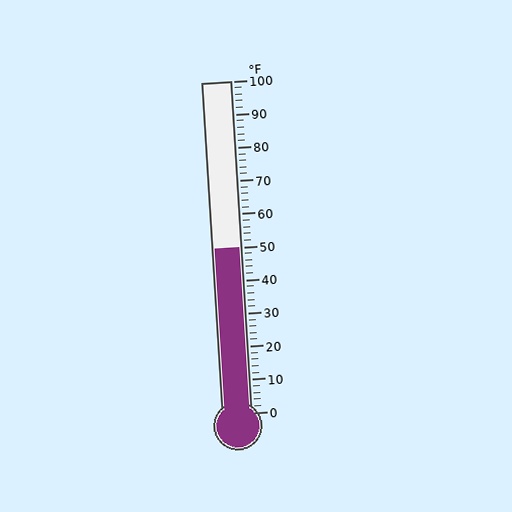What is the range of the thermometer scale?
The thermometer scale ranges from 0°F to 100°F.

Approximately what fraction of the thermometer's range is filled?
The thermometer is filled to approximately 50% of its range.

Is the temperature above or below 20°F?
The temperature is above 20°F.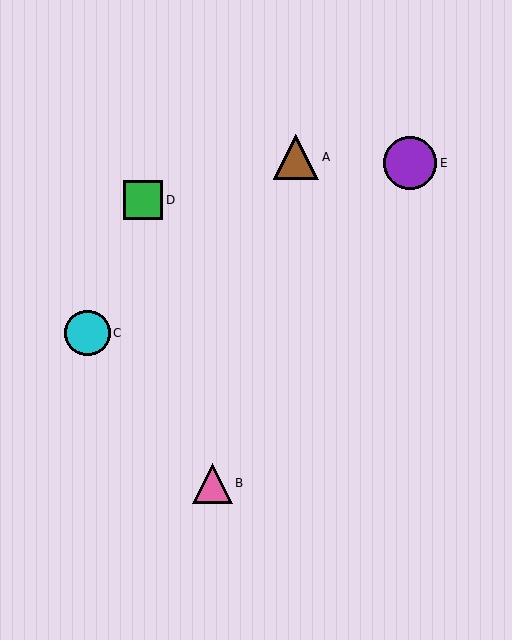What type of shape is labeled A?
Shape A is a brown triangle.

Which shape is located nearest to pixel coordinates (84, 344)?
The cyan circle (labeled C) at (87, 333) is nearest to that location.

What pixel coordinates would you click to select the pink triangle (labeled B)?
Click at (212, 483) to select the pink triangle B.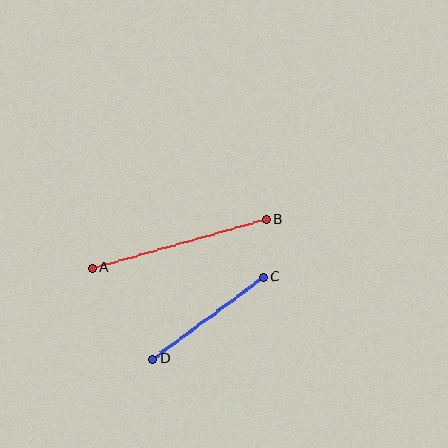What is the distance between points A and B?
The distance is approximately 180 pixels.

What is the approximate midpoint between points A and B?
The midpoint is at approximately (179, 244) pixels.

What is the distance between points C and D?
The distance is approximately 137 pixels.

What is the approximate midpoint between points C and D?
The midpoint is at approximately (208, 318) pixels.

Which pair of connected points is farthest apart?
Points A and B are farthest apart.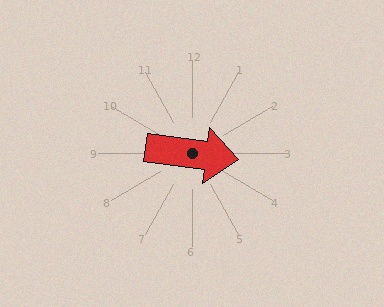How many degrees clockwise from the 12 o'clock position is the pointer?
Approximately 97 degrees.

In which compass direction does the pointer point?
East.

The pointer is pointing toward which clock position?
Roughly 3 o'clock.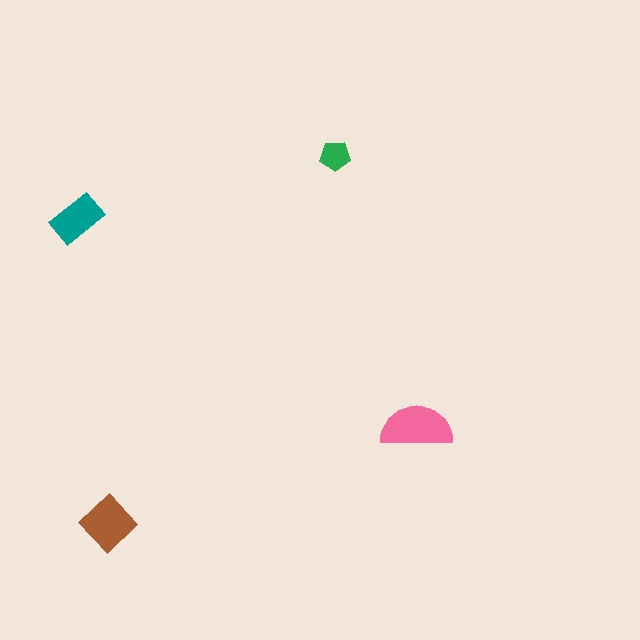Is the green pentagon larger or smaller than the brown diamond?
Smaller.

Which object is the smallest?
The green pentagon.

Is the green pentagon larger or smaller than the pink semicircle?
Smaller.